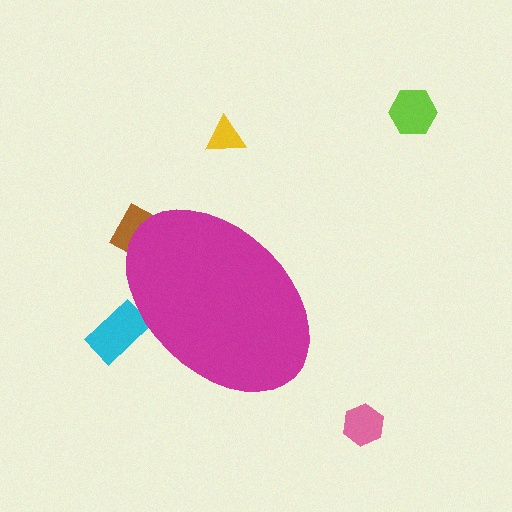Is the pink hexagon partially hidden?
No, the pink hexagon is fully visible.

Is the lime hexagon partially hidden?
No, the lime hexagon is fully visible.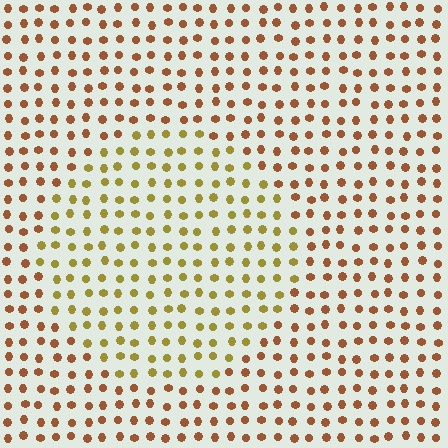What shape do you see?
I see a circle.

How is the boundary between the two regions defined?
The boundary is defined purely by a slight shift in hue (about 34 degrees). Spacing, size, and orientation are identical on both sides.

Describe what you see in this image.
The image is filled with small brown elements in a uniform arrangement. A circle-shaped region is visible where the elements are tinted to a slightly different hue, forming a subtle color boundary.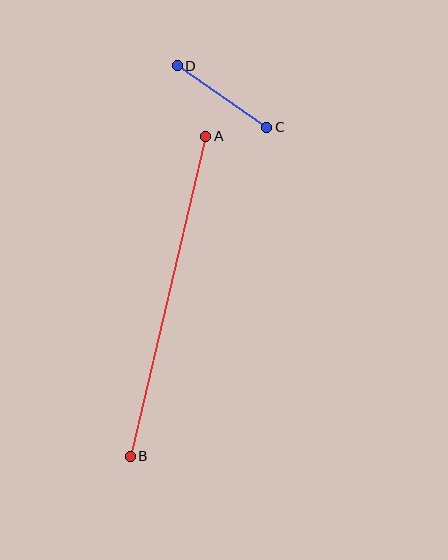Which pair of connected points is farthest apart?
Points A and B are farthest apart.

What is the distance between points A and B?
The distance is approximately 329 pixels.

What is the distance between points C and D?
The distance is approximately 109 pixels.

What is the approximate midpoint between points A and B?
The midpoint is at approximately (168, 296) pixels.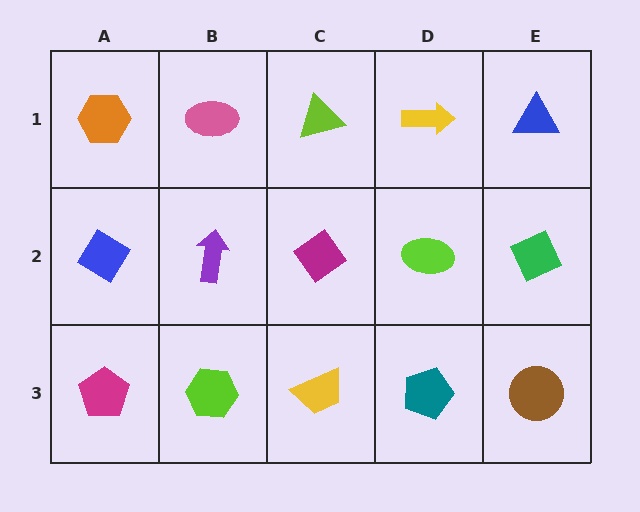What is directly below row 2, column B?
A lime hexagon.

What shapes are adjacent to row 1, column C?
A magenta diamond (row 2, column C), a pink ellipse (row 1, column B), a yellow arrow (row 1, column D).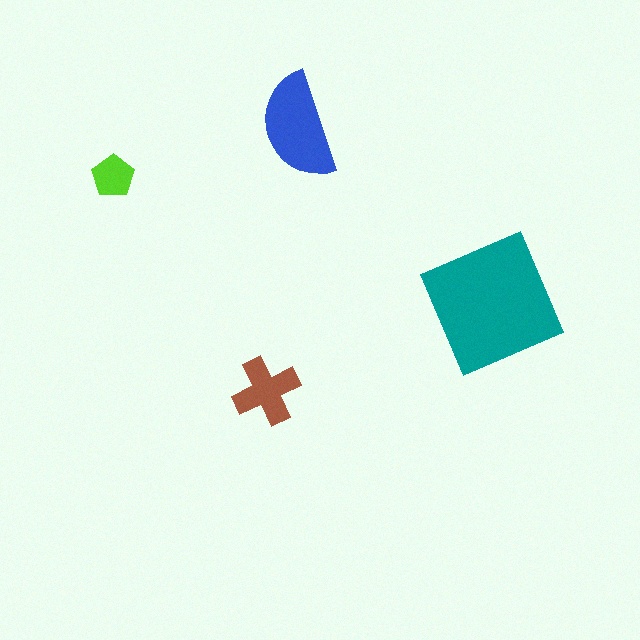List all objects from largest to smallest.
The teal square, the blue semicircle, the brown cross, the lime pentagon.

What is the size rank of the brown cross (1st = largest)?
3rd.